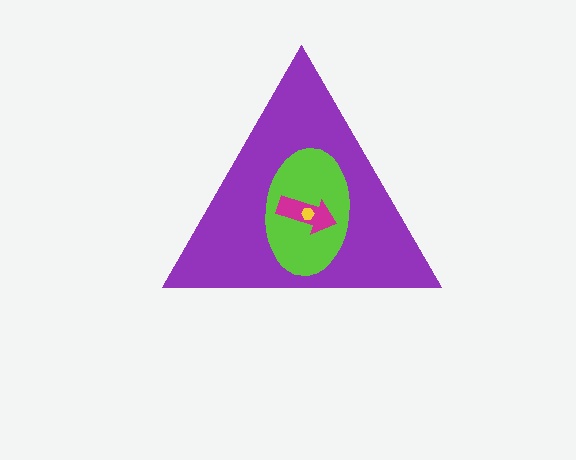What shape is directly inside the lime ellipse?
The magenta arrow.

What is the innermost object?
The yellow hexagon.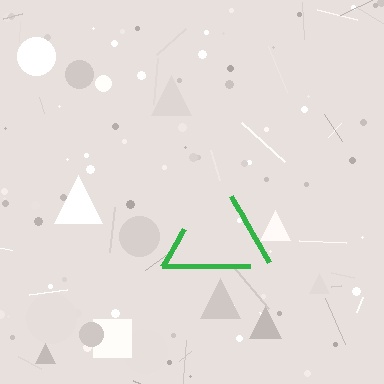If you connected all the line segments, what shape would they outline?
They would outline a triangle.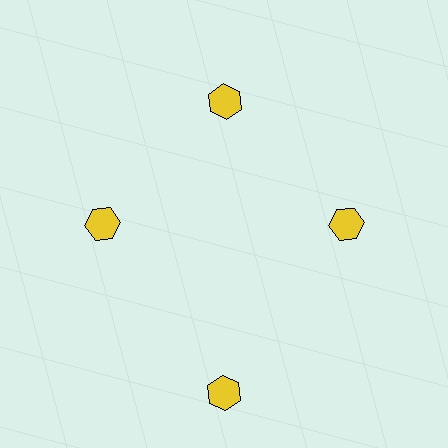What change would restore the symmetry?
The symmetry would be restored by moving it inward, back onto the ring so that all 4 hexagons sit at equal angles and equal distance from the center.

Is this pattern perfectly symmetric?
No. The 4 yellow hexagons are arranged in a ring, but one element near the 6 o'clock position is pushed outward from the center, breaking the 4-fold rotational symmetry.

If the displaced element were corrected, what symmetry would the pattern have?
It would have 4-fold rotational symmetry — the pattern would map onto itself every 90 degrees.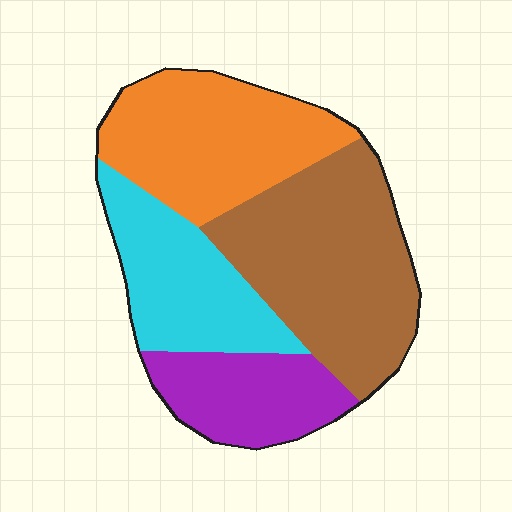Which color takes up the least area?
Purple, at roughly 15%.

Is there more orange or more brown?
Brown.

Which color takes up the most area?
Brown, at roughly 35%.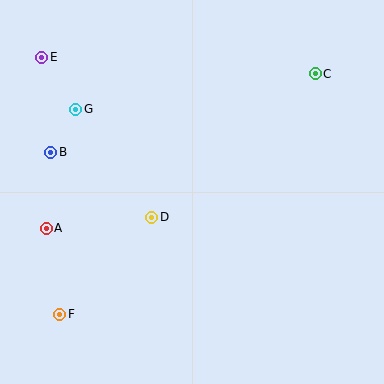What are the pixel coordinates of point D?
Point D is at (152, 217).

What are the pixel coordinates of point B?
Point B is at (51, 152).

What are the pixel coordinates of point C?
Point C is at (315, 74).